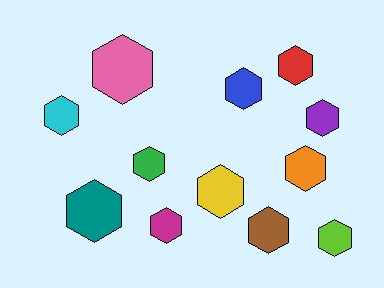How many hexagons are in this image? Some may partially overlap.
There are 12 hexagons.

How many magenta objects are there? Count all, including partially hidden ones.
There is 1 magenta object.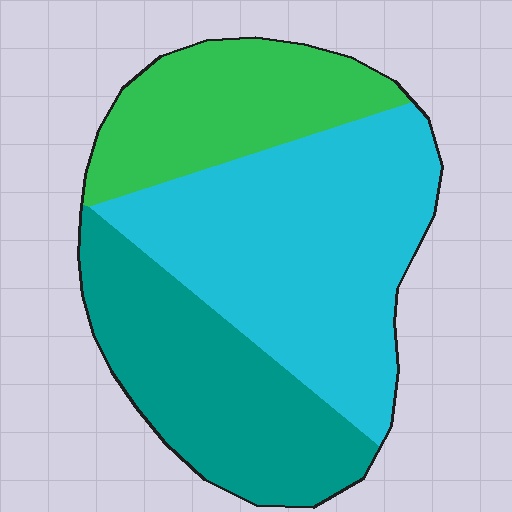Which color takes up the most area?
Cyan, at roughly 45%.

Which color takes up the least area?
Green, at roughly 25%.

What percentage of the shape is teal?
Teal takes up about one third (1/3) of the shape.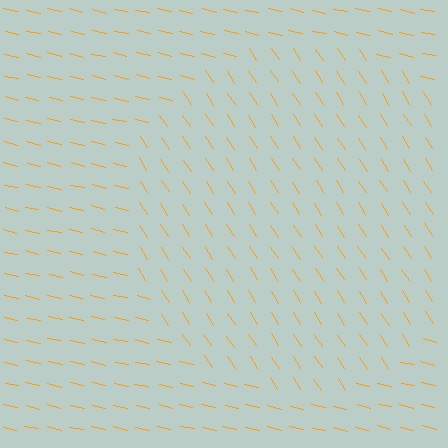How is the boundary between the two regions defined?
The boundary is defined purely by a change in line orientation (approximately 45 degrees difference). All lines are the same color and thickness.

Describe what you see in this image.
The image is filled with small orange line segments. A circle region in the image has lines oriented differently from the surrounding lines, creating a visible texture boundary.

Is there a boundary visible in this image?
Yes, there is a texture boundary formed by a change in line orientation.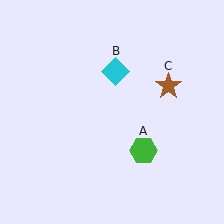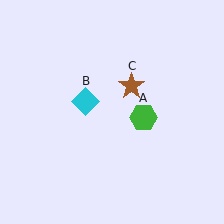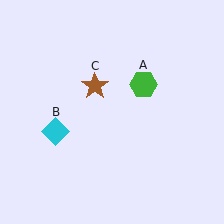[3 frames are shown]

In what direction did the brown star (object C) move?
The brown star (object C) moved left.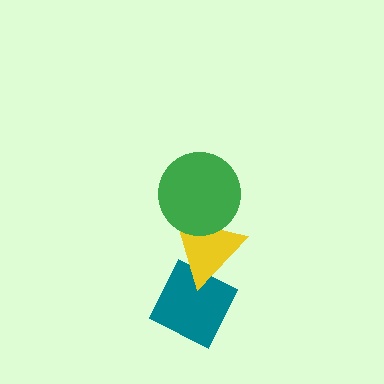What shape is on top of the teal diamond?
The yellow triangle is on top of the teal diamond.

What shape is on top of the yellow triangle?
The green circle is on top of the yellow triangle.